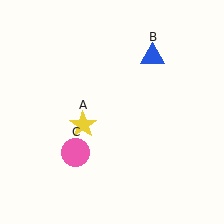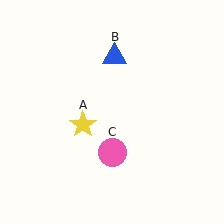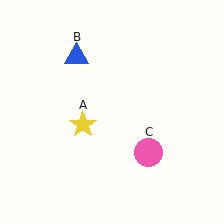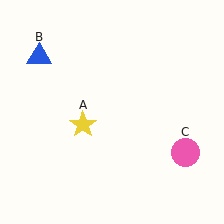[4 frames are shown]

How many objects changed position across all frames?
2 objects changed position: blue triangle (object B), pink circle (object C).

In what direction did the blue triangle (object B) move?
The blue triangle (object B) moved left.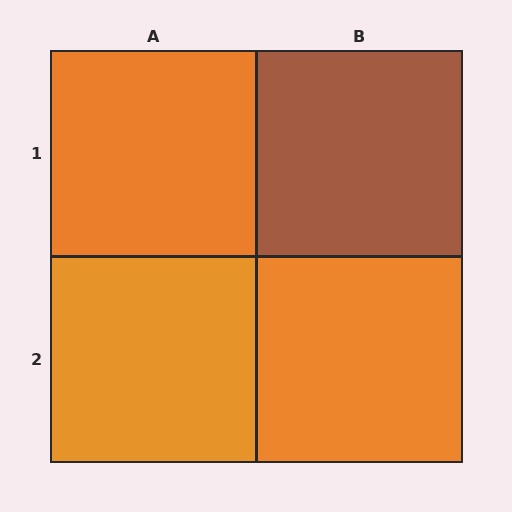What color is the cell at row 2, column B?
Orange.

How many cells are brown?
1 cell is brown.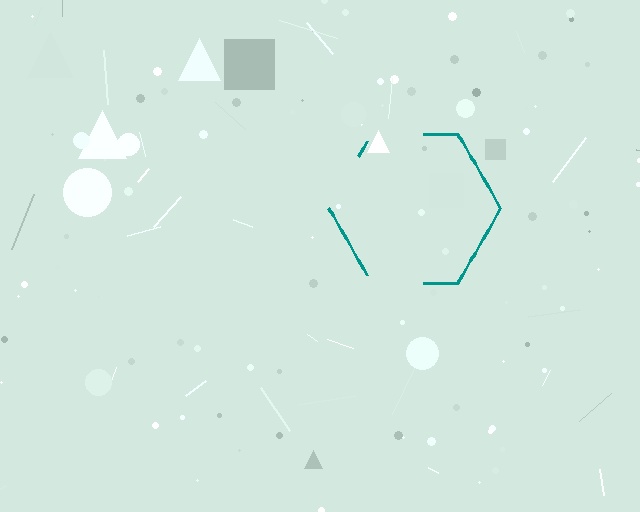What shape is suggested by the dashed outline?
The dashed outline suggests a hexagon.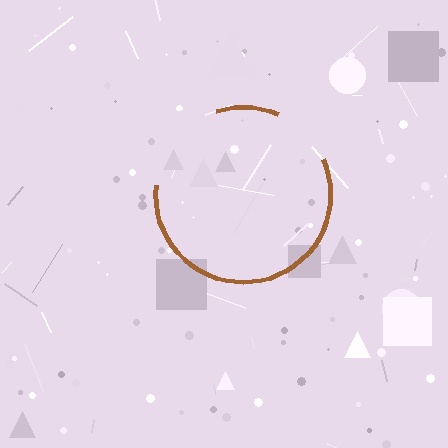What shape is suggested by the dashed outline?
The dashed outline suggests a circle.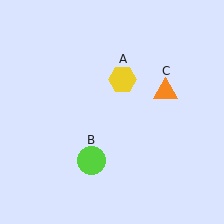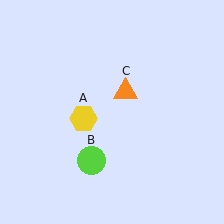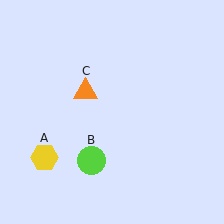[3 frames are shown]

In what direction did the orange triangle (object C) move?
The orange triangle (object C) moved left.